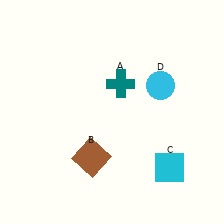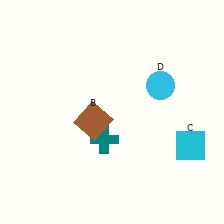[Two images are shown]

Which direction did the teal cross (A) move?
The teal cross (A) moved down.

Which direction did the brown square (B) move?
The brown square (B) moved up.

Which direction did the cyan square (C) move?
The cyan square (C) moved up.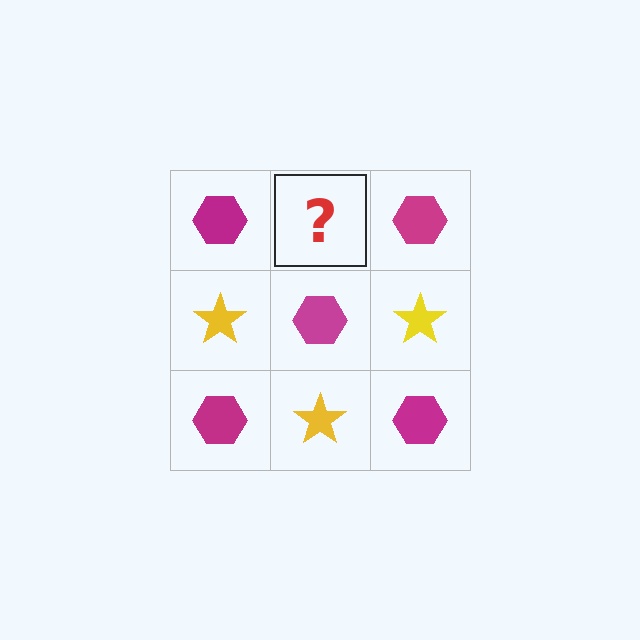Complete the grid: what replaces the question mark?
The question mark should be replaced with a yellow star.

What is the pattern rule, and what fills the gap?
The rule is that it alternates magenta hexagon and yellow star in a checkerboard pattern. The gap should be filled with a yellow star.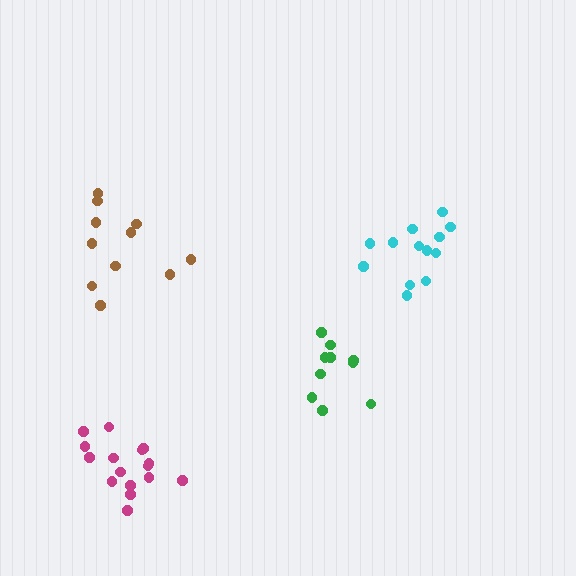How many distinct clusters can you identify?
There are 4 distinct clusters.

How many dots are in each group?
Group 1: 11 dots, Group 2: 13 dots, Group 3: 10 dots, Group 4: 16 dots (50 total).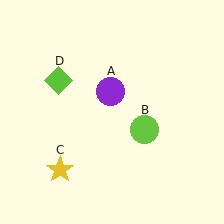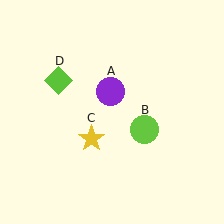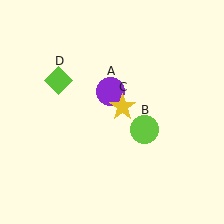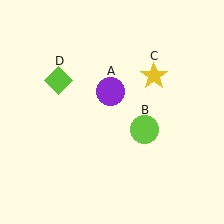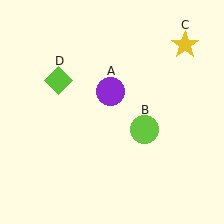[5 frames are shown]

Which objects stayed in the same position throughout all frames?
Purple circle (object A) and lime circle (object B) and lime diamond (object D) remained stationary.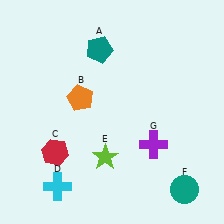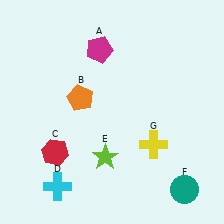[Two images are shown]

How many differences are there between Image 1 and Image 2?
There are 2 differences between the two images.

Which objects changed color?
A changed from teal to magenta. G changed from purple to yellow.